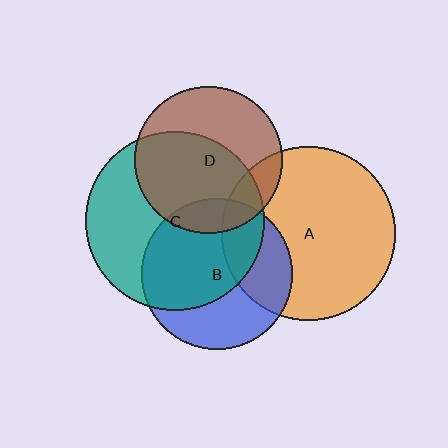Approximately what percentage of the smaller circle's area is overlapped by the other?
Approximately 30%.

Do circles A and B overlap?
Yes.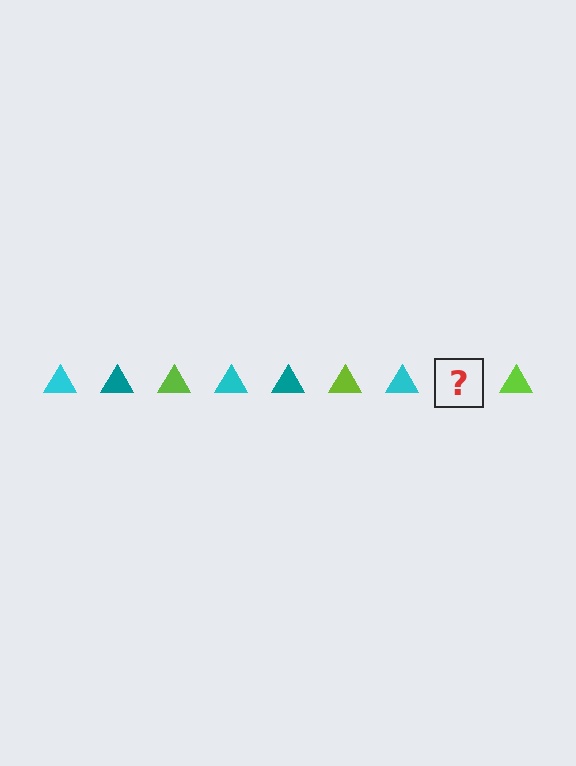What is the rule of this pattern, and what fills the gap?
The rule is that the pattern cycles through cyan, teal, lime triangles. The gap should be filled with a teal triangle.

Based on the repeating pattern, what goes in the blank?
The blank should be a teal triangle.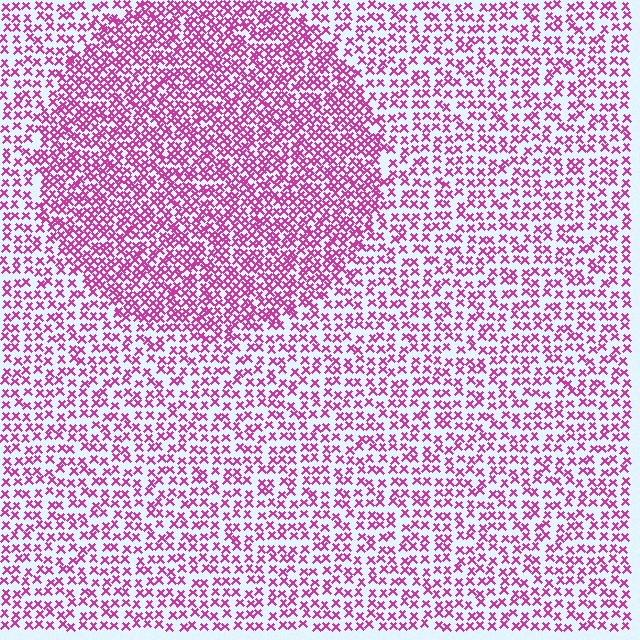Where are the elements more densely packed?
The elements are more densely packed inside the circle boundary.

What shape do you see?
I see a circle.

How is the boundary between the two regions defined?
The boundary is defined by a change in element density (approximately 1.8x ratio). All elements are the same color, size, and shape.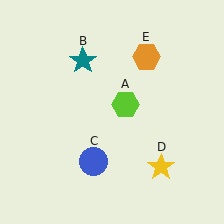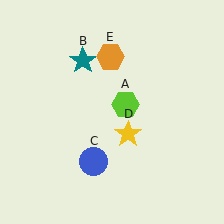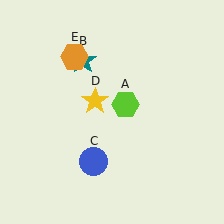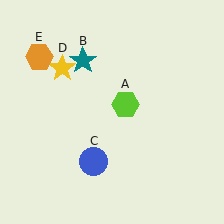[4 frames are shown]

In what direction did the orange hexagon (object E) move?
The orange hexagon (object E) moved left.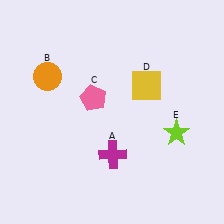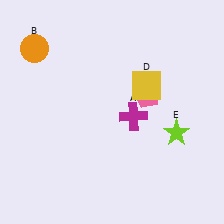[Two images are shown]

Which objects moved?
The objects that moved are: the magenta cross (A), the orange circle (B), the pink pentagon (C).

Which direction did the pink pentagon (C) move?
The pink pentagon (C) moved right.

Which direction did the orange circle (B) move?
The orange circle (B) moved up.